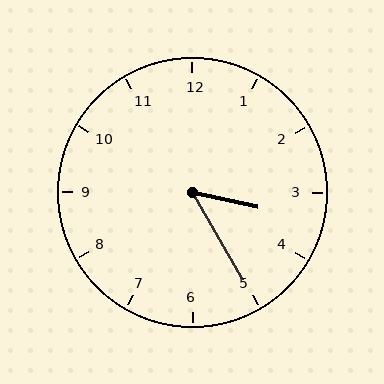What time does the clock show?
3:25.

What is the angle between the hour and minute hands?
Approximately 48 degrees.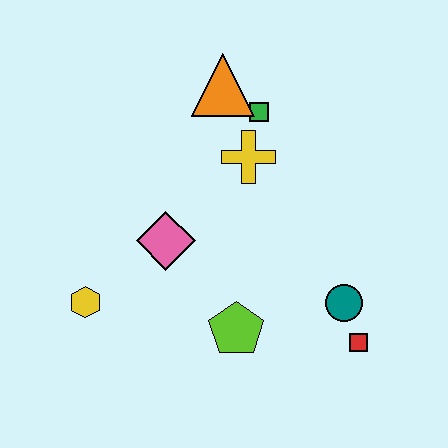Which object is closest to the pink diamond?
The yellow hexagon is closest to the pink diamond.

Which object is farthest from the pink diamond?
The red square is farthest from the pink diamond.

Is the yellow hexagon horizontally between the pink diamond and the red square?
No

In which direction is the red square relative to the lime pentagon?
The red square is to the right of the lime pentagon.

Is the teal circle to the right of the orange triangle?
Yes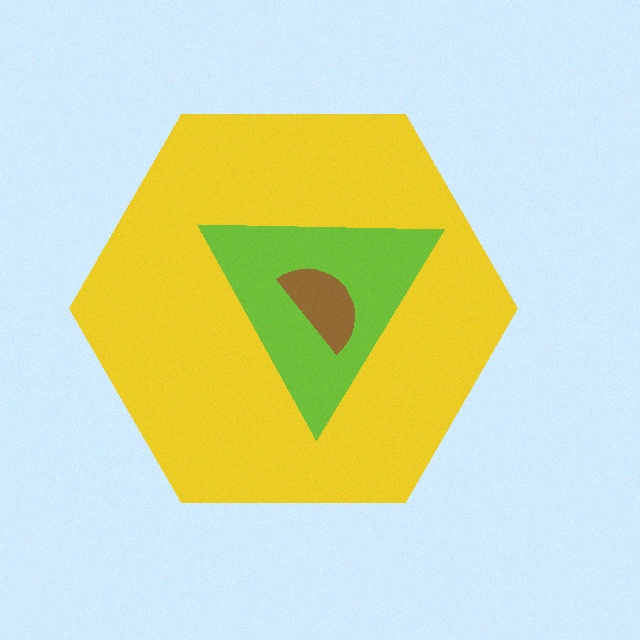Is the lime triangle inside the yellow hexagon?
Yes.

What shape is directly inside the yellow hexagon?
The lime triangle.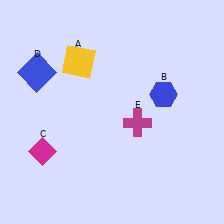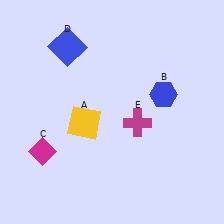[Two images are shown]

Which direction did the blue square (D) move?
The blue square (D) moved right.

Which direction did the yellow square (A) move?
The yellow square (A) moved down.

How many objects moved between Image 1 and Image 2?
2 objects moved between the two images.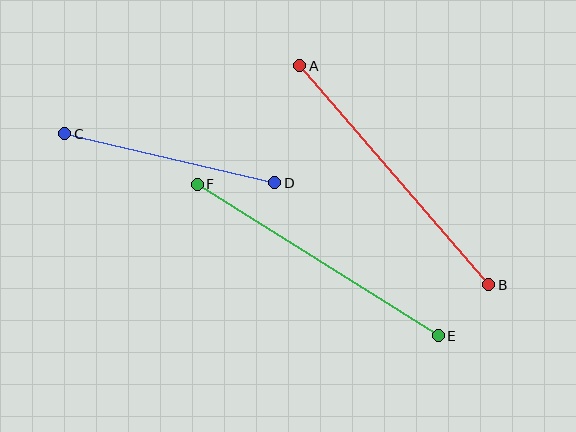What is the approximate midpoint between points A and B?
The midpoint is at approximately (394, 175) pixels.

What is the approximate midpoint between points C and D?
The midpoint is at approximately (170, 158) pixels.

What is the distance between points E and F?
The distance is approximately 285 pixels.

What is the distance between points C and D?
The distance is approximately 216 pixels.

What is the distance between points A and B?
The distance is approximately 289 pixels.